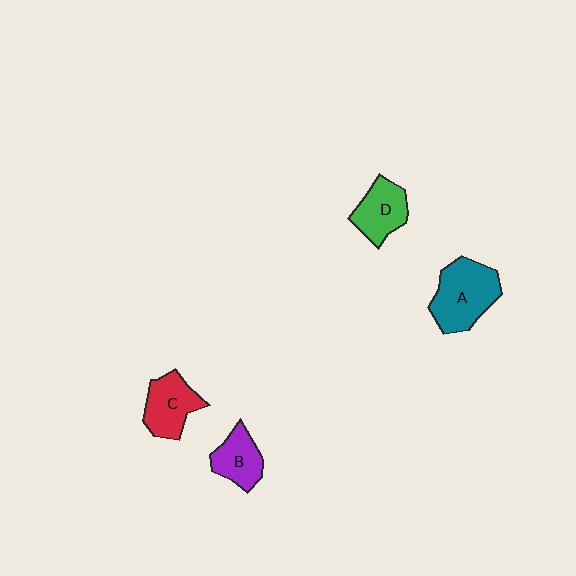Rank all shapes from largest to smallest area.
From largest to smallest: A (teal), C (red), D (green), B (purple).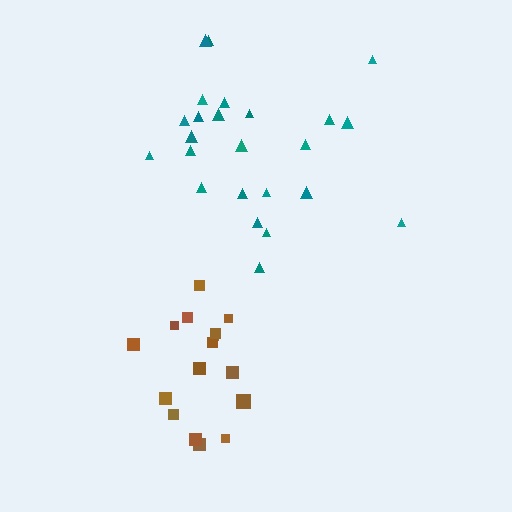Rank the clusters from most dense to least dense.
teal, brown.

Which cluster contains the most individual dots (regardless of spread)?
Teal (24).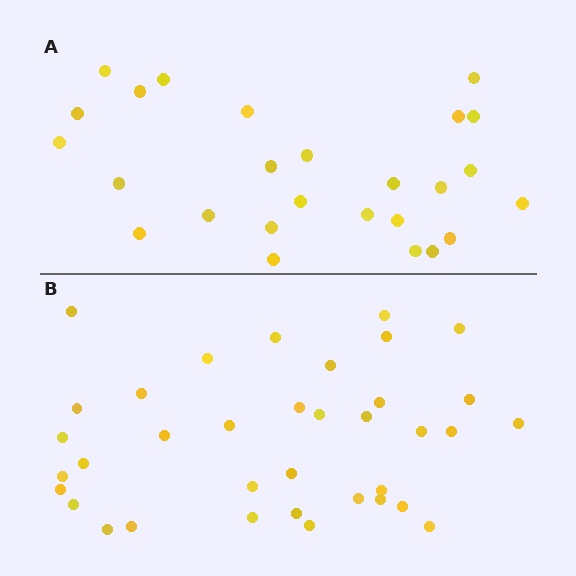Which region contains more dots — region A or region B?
Region B (the bottom region) has more dots.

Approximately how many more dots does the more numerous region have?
Region B has roughly 10 or so more dots than region A.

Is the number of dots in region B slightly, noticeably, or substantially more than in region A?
Region B has noticeably more, but not dramatically so. The ratio is roughly 1.4 to 1.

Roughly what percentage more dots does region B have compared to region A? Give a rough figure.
About 40% more.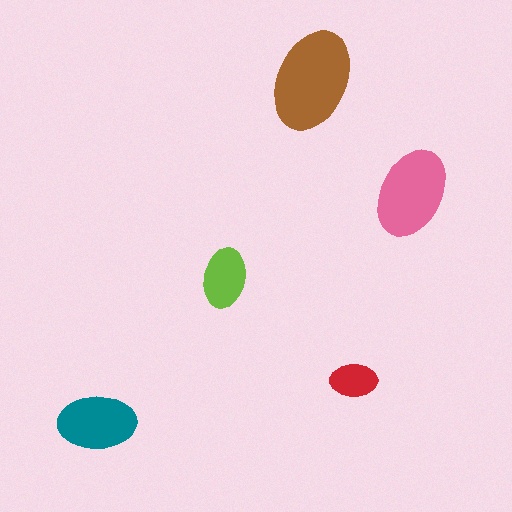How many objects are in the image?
There are 5 objects in the image.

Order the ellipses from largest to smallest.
the brown one, the pink one, the teal one, the lime one, the red one.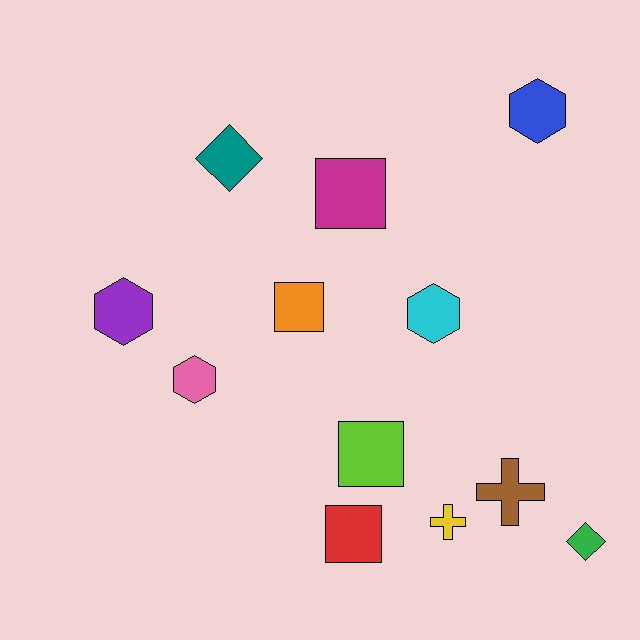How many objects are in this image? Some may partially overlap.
There are 12 objects.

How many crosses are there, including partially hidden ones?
There are 2 crosses.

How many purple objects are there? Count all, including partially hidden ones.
There is 1 purple object.